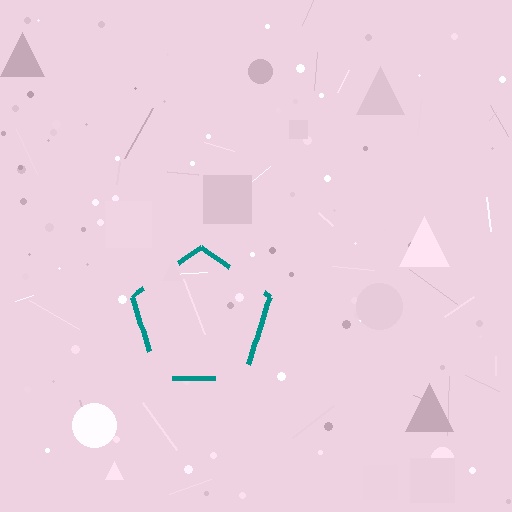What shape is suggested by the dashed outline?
The dashed outline suggests a pentagon.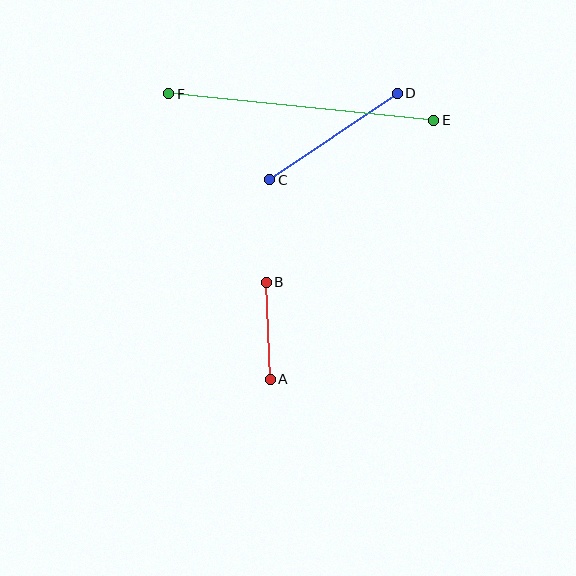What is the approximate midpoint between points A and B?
The midpoint is at approximately (268, 331) pixels.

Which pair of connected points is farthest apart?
Points E and F are farthest apart.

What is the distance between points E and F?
The distance is approximately 266 pixels.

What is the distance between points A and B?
The distance is approximately 97 pixels.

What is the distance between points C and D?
The distance is approximately 154 pixels.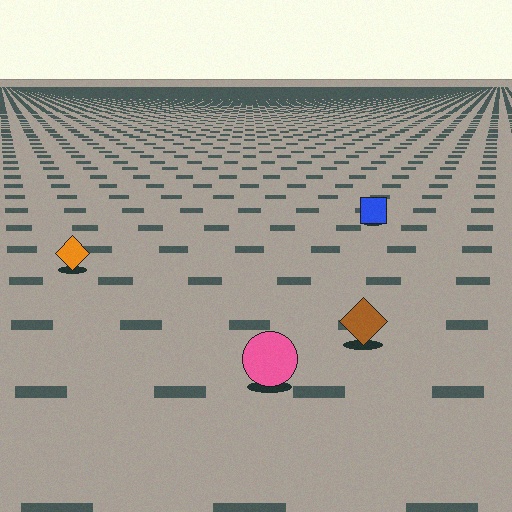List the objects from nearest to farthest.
From nearest to farthest: the pink circle, the brown diamond, the orange diamond, the blue square.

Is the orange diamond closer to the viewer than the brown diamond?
No. The brown diamond is closer — you can tell from the texture gradient: the ground texture is coarser near it.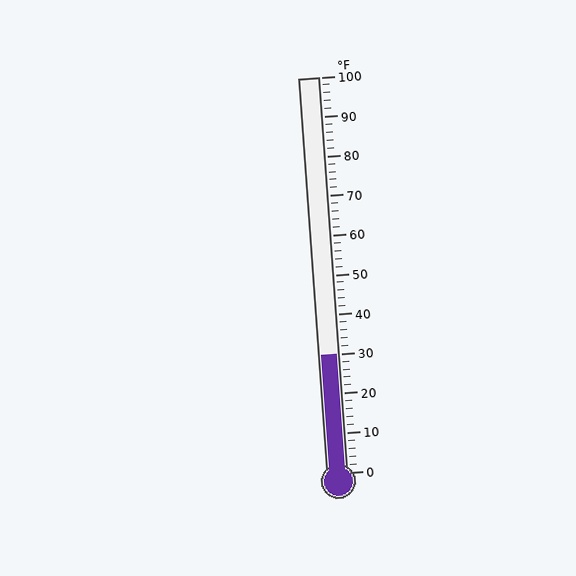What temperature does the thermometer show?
The thermometer shows approximately 30°F.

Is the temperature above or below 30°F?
The temperature is at 30°F.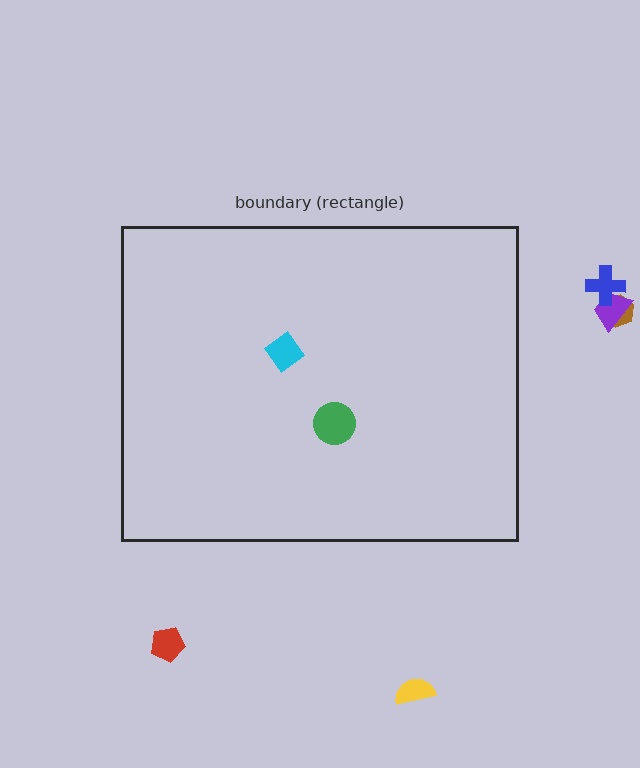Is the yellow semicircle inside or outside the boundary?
Outside.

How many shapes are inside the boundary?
2 inside, 5 outside.